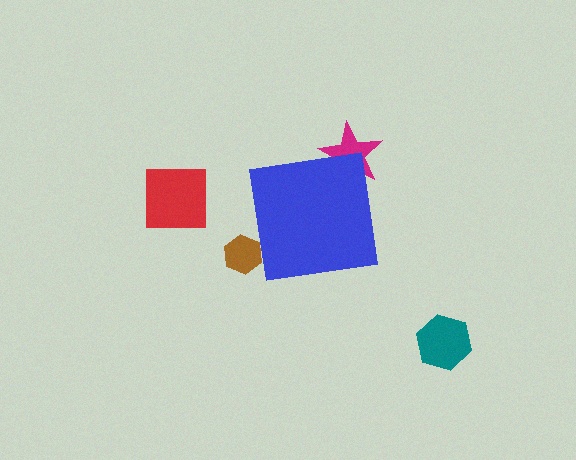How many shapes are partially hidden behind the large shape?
2 shapes are partially hidden.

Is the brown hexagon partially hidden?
Yes, the brown hexagon is partially hidden behind the blue square.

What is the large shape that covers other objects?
A blue square.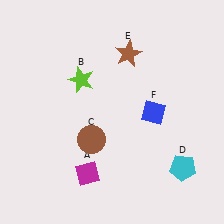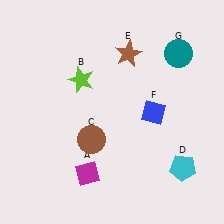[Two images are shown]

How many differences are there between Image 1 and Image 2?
There is 1 difference between the two images.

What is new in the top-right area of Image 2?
A teal circle (G) was added in the top-right area of Image 2.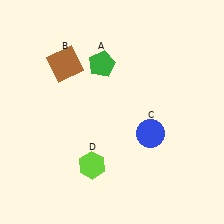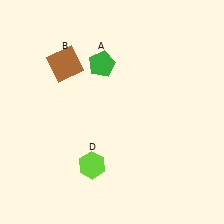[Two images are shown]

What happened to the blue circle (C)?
The blue circle (C) was removed in Image 2. It was in the bottom-right area of Image 1.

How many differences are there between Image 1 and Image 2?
There is 1 difference between the two images.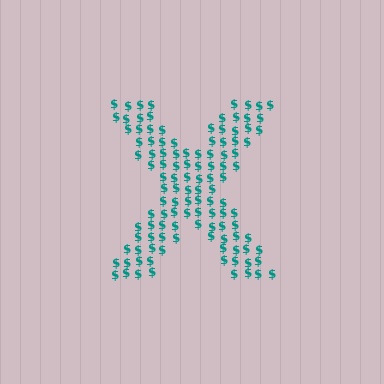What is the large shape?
The large shape is the letter X.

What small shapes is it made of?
It is made of small dollar signs.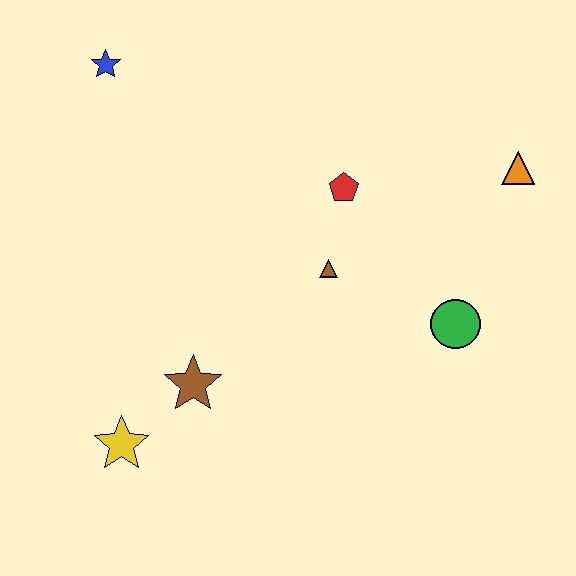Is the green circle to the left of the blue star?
No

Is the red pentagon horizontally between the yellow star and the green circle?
Yes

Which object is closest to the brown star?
The yellow star is closest to the brown star.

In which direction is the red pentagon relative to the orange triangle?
The red pentagon is to the left of the orange triangle.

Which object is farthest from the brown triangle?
The blue star is farthest from the brown triangle.